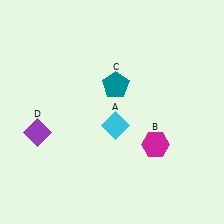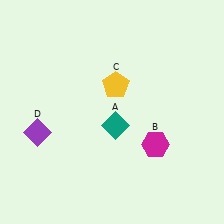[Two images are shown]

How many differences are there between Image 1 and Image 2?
There are 2 differences between the two images.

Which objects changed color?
A changed from cyan to teal. C changed from teal to yellow.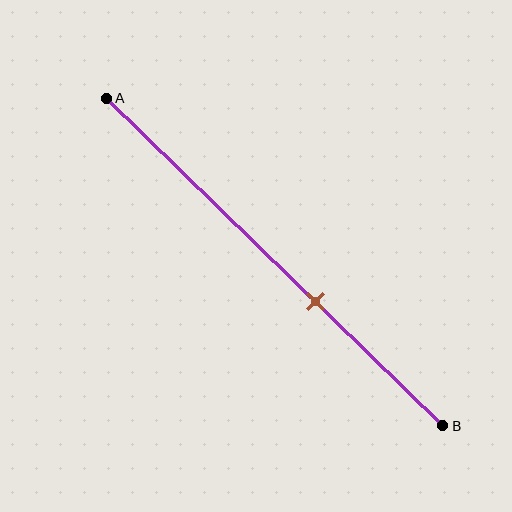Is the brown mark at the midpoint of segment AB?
No, the mark is at about 60% from A, not at the 50% midpoint.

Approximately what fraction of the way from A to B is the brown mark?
The brown mark is approximately 60% of the way from A to B.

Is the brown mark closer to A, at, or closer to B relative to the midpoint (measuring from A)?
The brown mark is closer to point B than the midpoint of segment AB.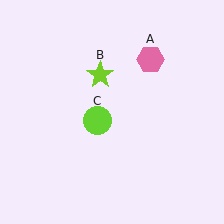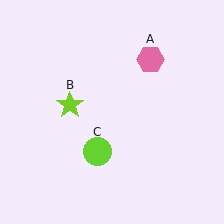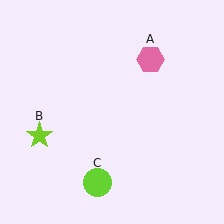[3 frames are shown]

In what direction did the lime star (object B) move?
The lime star (object B) moved down and to the left.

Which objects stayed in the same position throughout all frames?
Pink hexagon (object A) remained stationary.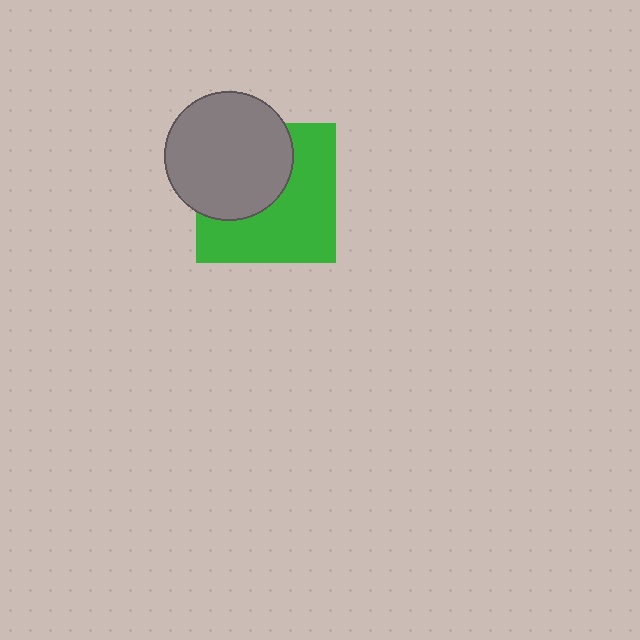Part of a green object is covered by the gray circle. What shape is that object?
It is a square.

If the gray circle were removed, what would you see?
You would see the complete green square.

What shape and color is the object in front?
The object in front is a gray circle.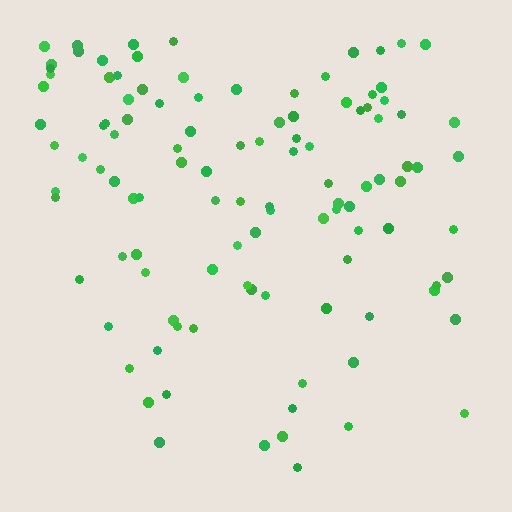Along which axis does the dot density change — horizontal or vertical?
Vertical.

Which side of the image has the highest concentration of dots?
The top.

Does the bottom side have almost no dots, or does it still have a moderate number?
Still a moderate number, just noticeably fewer than the top.